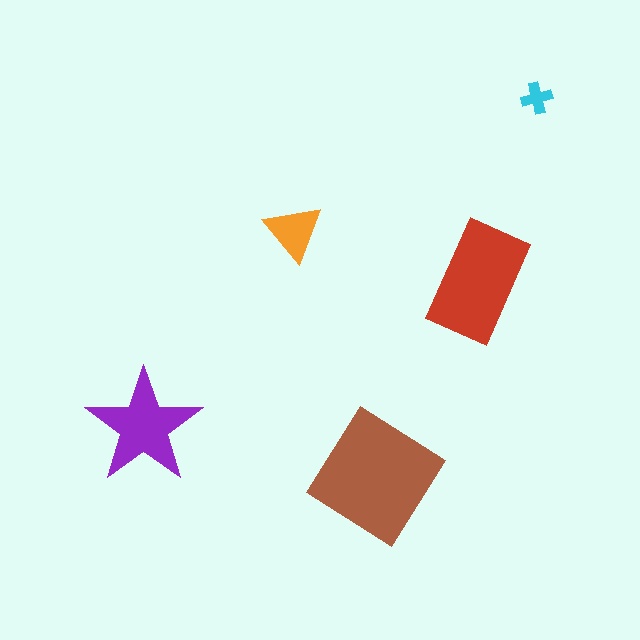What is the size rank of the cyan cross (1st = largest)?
5th.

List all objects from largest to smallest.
The brown diamond, the red rectangle, the purple star, the orange triangle, the cyan cross.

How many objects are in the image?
There are 5 objects in the image.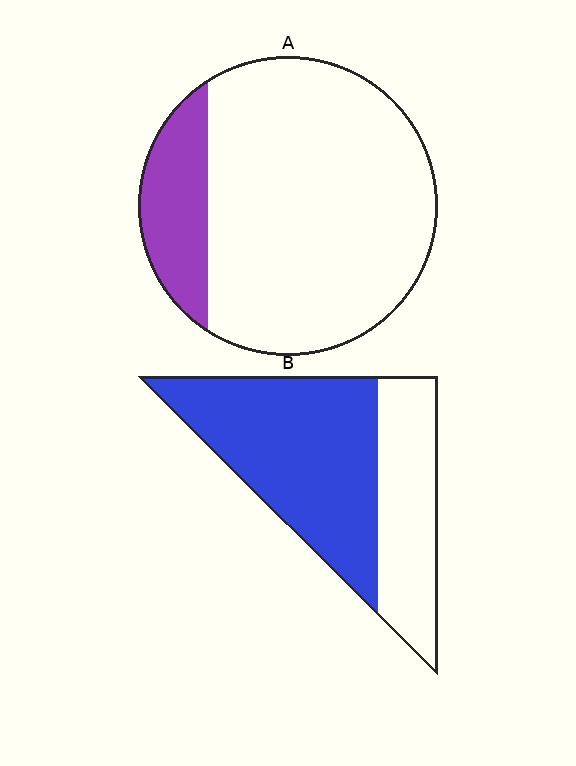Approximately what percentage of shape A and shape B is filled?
A is approximately 20% and B is approximately 65%.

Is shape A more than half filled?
No.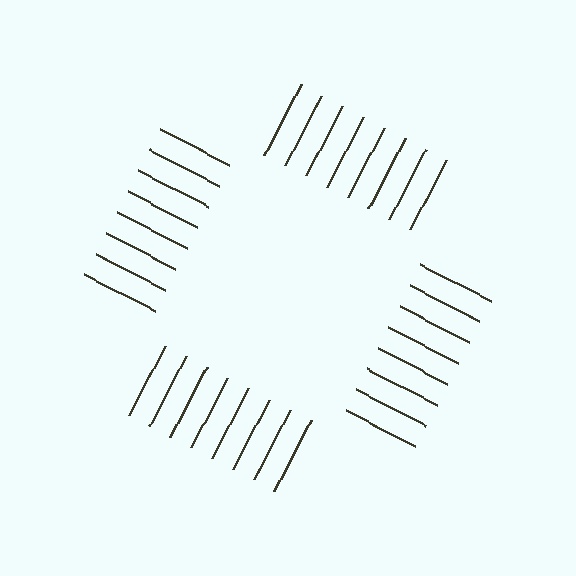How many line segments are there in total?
32 — 8 along each of the 4 edges.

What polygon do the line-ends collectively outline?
An illusory square — the line segments terminate on its edges but no continuous stroke is drawn.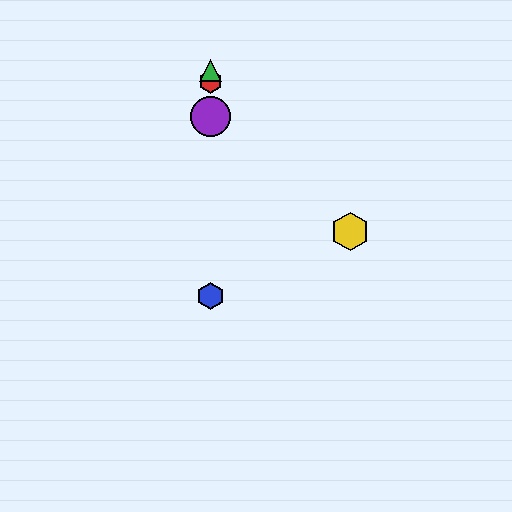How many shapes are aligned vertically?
4 shapes (the red hexagon, the blue hexagon, the green triangle, the purple circle) are aligned vertically.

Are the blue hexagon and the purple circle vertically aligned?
Yes, both are at x≈211.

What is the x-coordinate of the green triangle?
The green triangle is at x≈211.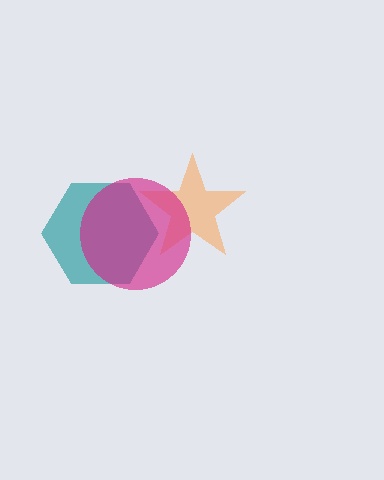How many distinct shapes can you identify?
There are 3 distinct shapes: an orange star, a teal hexagon, a magenta circle.